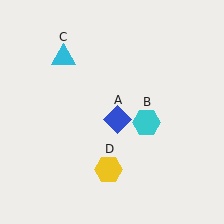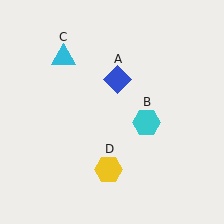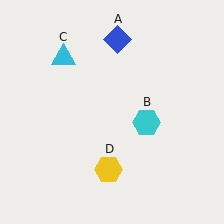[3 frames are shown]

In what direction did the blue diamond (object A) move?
The blue diamond (object A) moved up.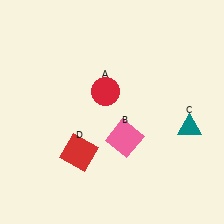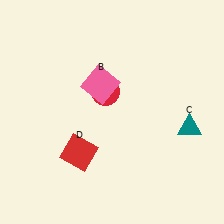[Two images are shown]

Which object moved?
The pink square (B) moved up.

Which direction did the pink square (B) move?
The pink square (B) moved up.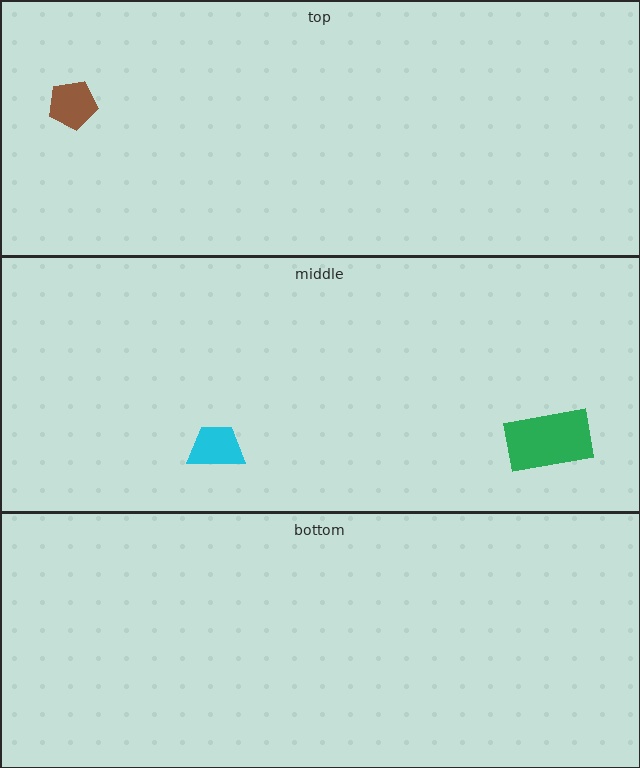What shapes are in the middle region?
The green rectangle, the cyan trapezoid.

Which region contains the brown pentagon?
The top region.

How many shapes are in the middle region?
2.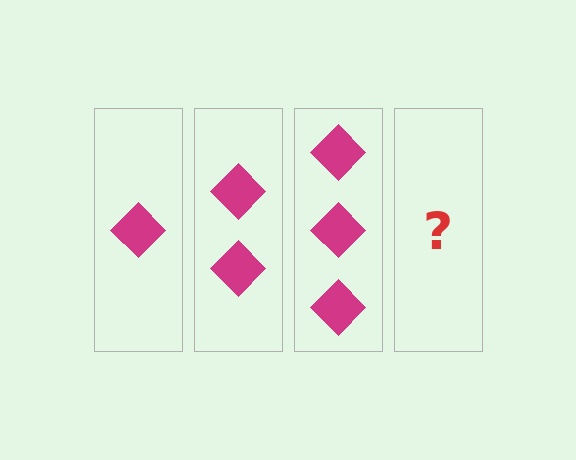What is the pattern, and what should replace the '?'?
The pattern is that each step adds one more diamond. The '?' should be 4 diamonds.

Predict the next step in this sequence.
The next step is 4 diamonds.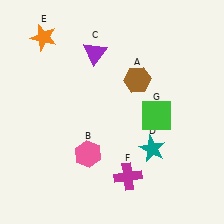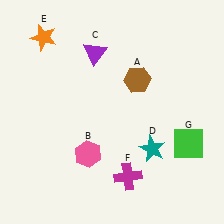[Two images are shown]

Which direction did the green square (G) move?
The green square (G) moved right.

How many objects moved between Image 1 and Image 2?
1 object moved between the two images.